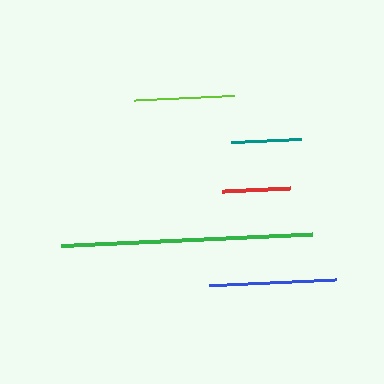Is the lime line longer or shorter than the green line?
The green line is longer than the lime line.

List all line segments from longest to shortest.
From longest to shortest: green, blue, lime, teal, red.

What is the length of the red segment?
The red segment is approximately 68 pixels long.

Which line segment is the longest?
The green line is the longest at approximately 250 pixels.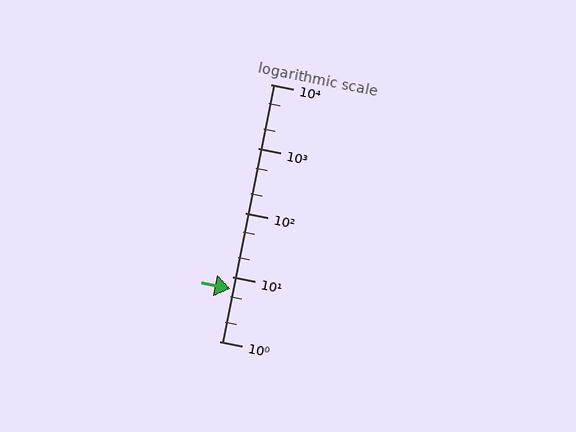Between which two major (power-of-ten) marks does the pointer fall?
The pointer is between 1 and 10.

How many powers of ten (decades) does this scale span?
The scale spans 4 decades, from 1 to 10000.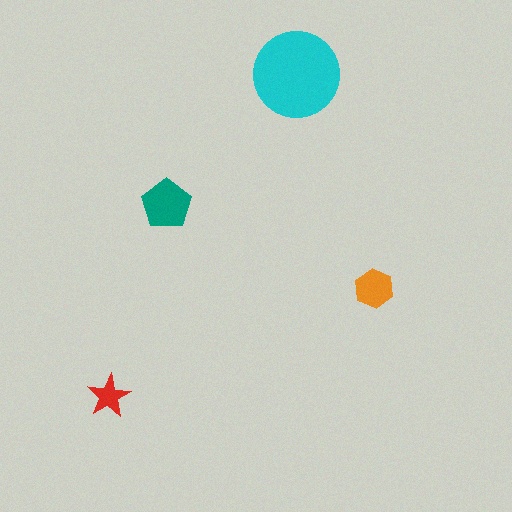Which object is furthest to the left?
The red star is leftmost.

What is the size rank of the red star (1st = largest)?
4th.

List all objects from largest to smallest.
The cyan circle, the teal pentagon, the orange hexagon, the red star.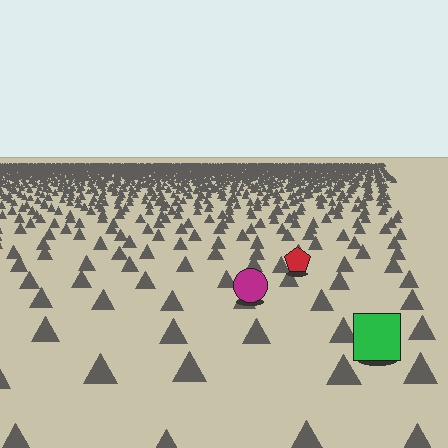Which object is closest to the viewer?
The green square is closest. The texture marks near it are larger and more spread out.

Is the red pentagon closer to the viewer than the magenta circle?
No. The magenta circle is closer — you can tell from the texture gradient: the ground texture is coarser near it.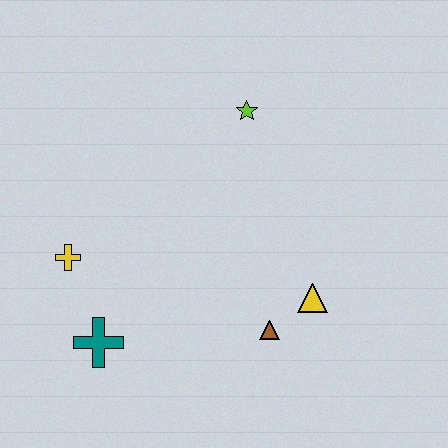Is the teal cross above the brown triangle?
No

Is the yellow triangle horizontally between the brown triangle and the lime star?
No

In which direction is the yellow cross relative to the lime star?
The yellow cross is to the left of the lime star.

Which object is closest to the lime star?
The yellow triangle is closest to the lime star.